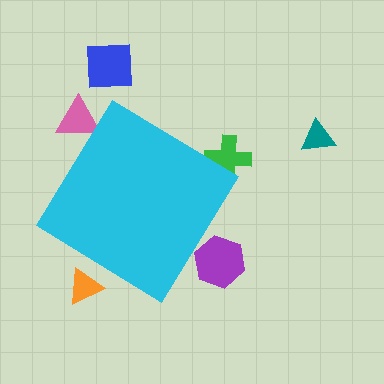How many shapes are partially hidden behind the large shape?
4 shapes are partially hidden.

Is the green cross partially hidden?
Yes, the green cross is partially hidden behind the cyan diamond.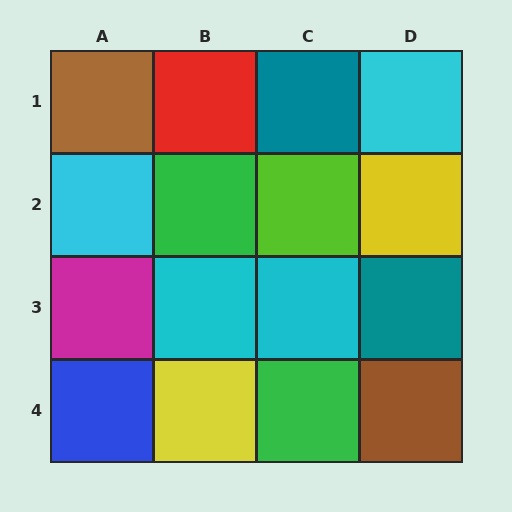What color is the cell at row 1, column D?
Cyan.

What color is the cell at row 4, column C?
Green.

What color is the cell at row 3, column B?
Cyan.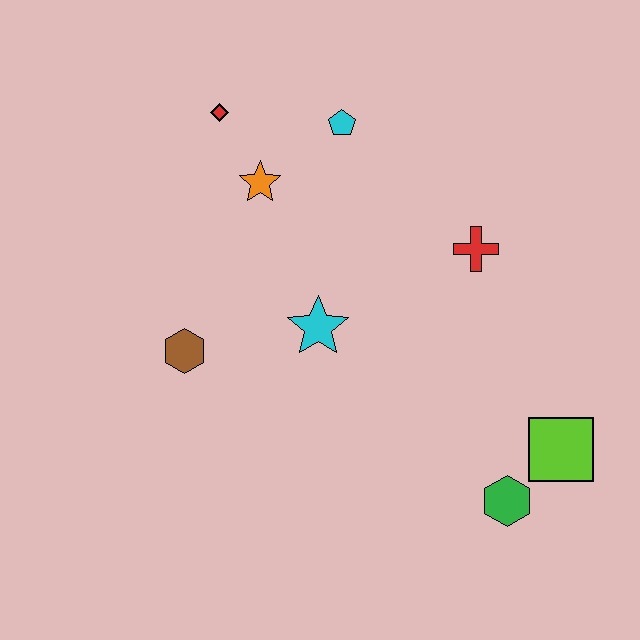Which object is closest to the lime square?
The green hexagon is closest to the lime square.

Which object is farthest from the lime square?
The red diamond is farthest from the lime square.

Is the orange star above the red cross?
Yes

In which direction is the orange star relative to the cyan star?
The orange star is above the cyan star.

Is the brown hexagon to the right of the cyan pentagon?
No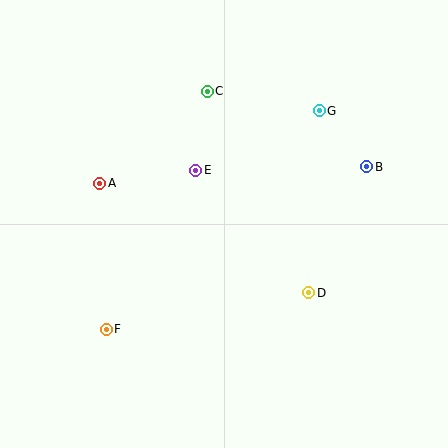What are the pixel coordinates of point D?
Point D is at (309, 293).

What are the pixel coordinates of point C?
Point C is at (207, 91).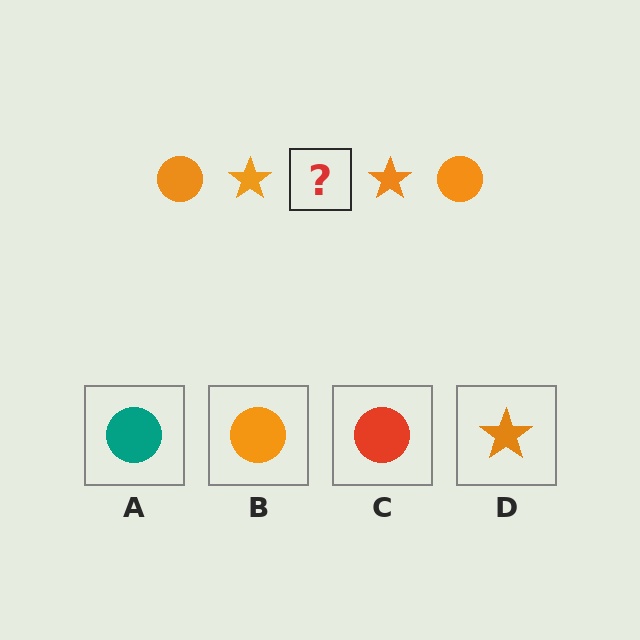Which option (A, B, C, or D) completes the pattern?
B.